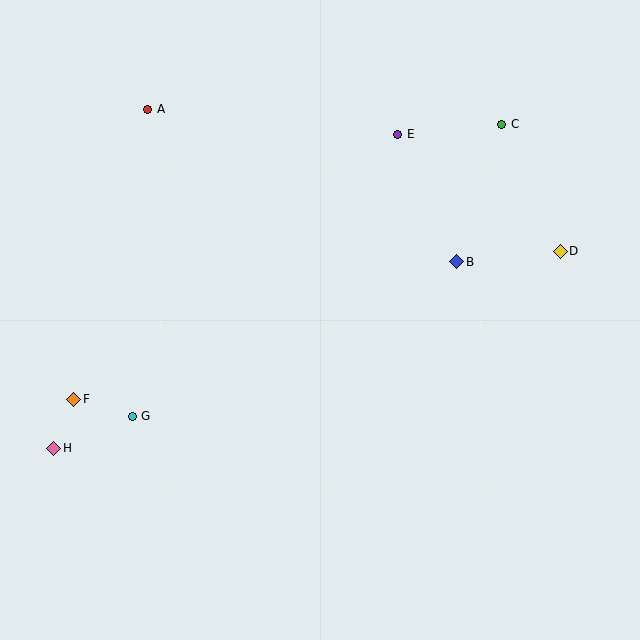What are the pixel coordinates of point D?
Point D is at (560, 251).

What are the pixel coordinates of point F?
Point F is at (74, 399).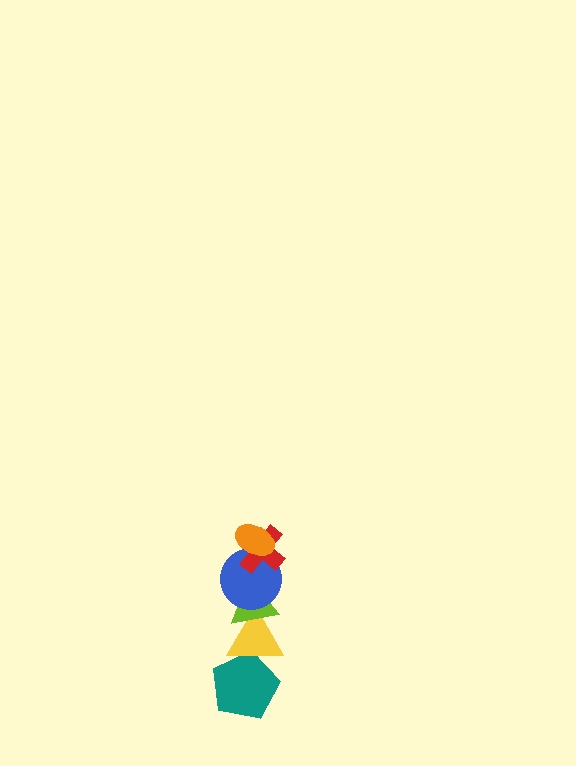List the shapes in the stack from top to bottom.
From top to bottom: the orange ellipse, the red cross, the blue circle, the lime triangle, the yellow triangle, the teal pentagon.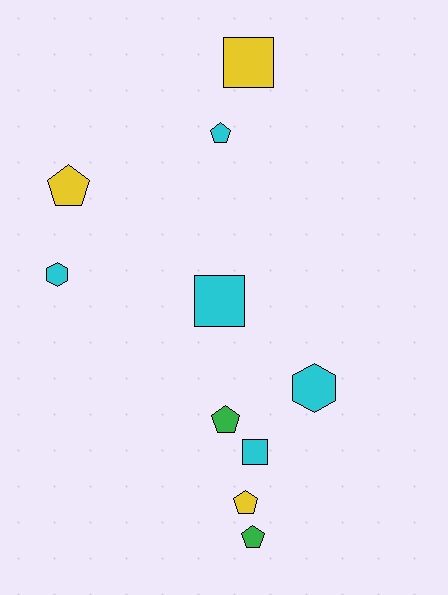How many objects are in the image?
There are 10 objects.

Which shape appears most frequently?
Pentagon, with 5 objects.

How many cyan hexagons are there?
There are 2 cyan hexagons.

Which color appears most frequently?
Cyan, with 5 objects.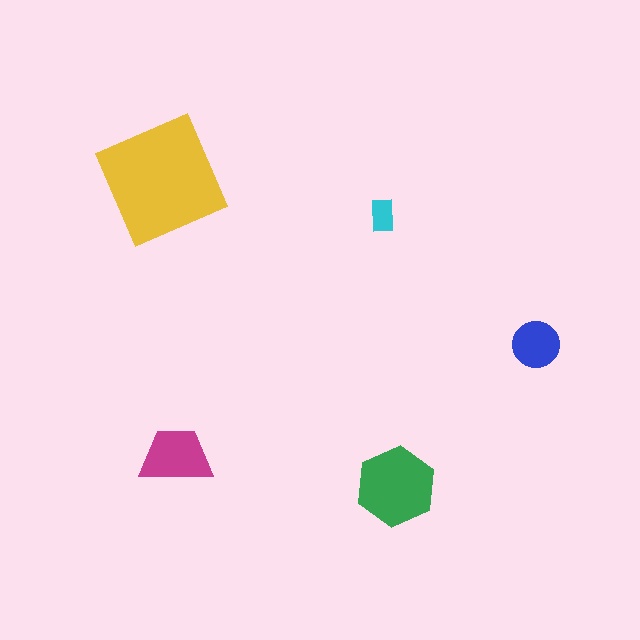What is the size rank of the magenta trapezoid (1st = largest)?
3rd.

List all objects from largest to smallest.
The yellow square, the green hexagon, the magenta trapezoid, the blue circle, the cyan rectangle.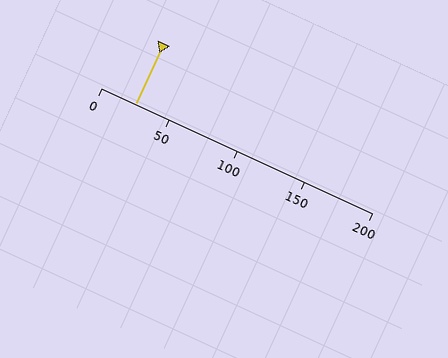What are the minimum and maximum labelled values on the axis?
The axis runs from 0 to 200.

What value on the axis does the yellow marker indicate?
The marker indicates approximately 25.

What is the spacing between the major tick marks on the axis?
The major ticks are spaced 50 apart.